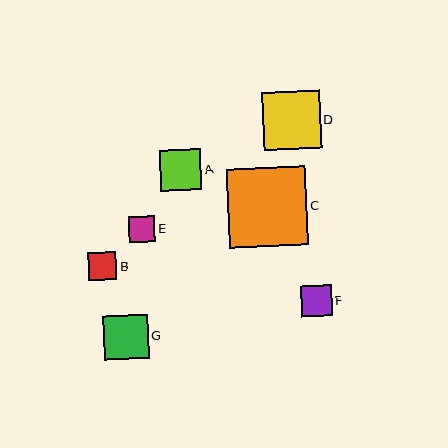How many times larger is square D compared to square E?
Square D is approximately 2.2 times the size of square E.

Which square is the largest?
Square C is the largest with a size of approximately 79 pixels.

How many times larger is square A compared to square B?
Square A is approximately 1.4 times the size of square B.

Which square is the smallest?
Square E is the smallest with a size of approximately 26 pixels.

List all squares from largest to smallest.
From largest to smallest: C, D, G, A, F, B, E.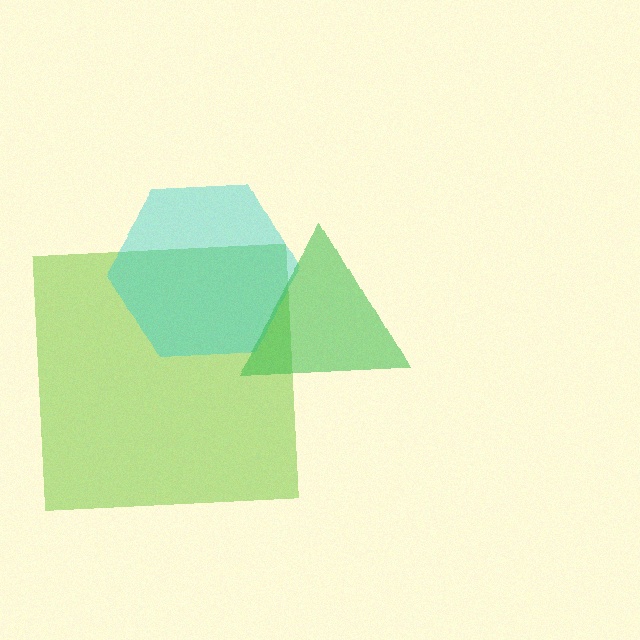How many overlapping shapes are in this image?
There are 3 overlapping shapes in the image.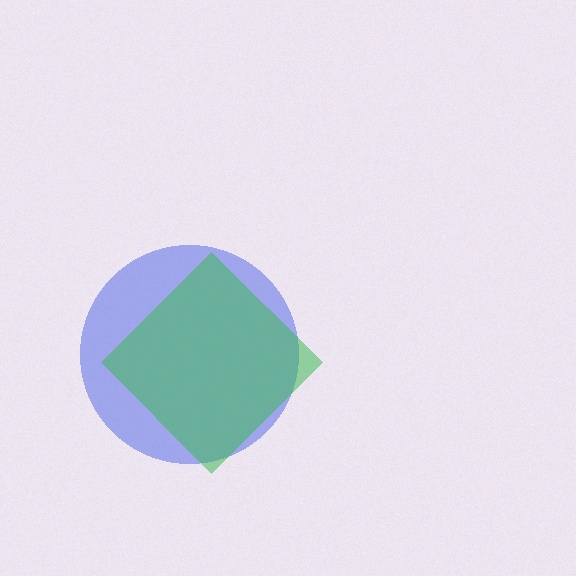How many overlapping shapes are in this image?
There are 2 overlapping shapes in the image.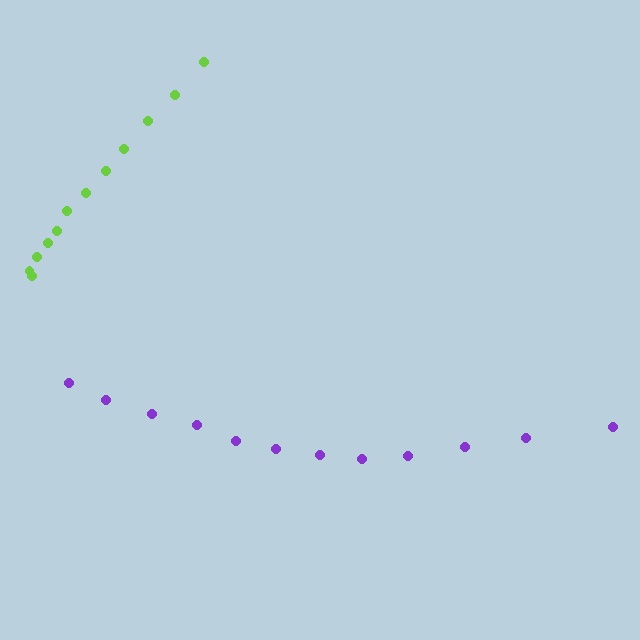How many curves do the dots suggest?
There are 2 distinct paths.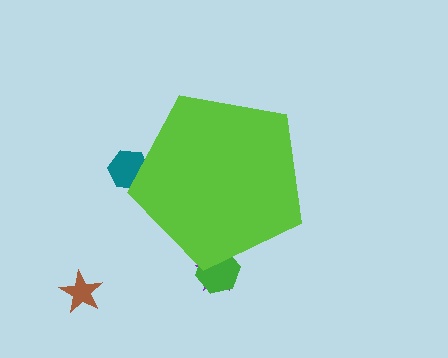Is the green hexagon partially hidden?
Yes, the green hexagon is partially hidden behind the lime pentagon.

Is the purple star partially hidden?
Yes, the purple star is partially hidden behind the lime pentagon.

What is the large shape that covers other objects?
A lime pentagon.